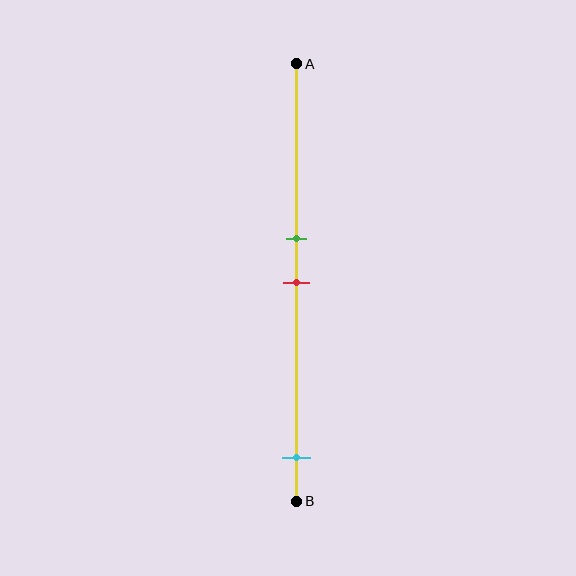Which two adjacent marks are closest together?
The green and red marks are the closest adjacent pair.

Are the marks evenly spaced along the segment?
No, the marks are not evenly spaced.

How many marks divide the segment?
There are 3 marks dividing the segment.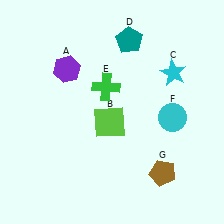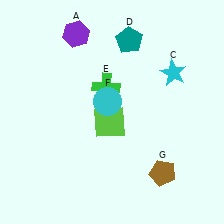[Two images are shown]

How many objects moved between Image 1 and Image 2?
2 objects moved between the two images.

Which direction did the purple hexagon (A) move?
The purple hexagon (A) moved up.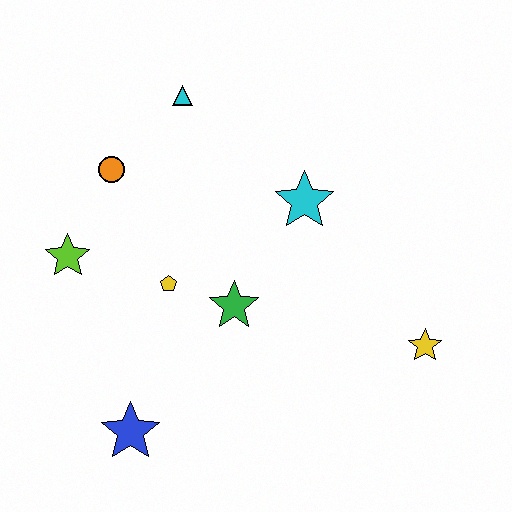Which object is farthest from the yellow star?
The lime star is farthest from the yellow star.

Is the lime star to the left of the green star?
Yes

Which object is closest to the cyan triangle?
The orange circle is closest to the cyan triangle.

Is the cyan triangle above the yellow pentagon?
Yes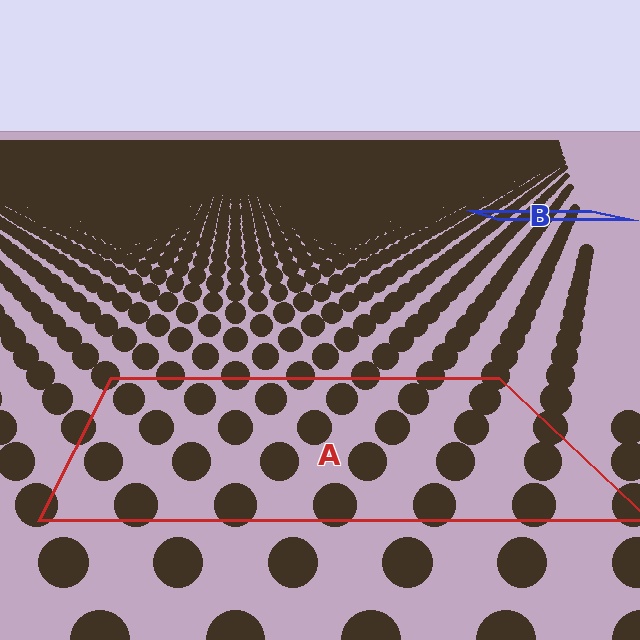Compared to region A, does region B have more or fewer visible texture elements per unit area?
Region B has more texture elements per unit area — they are packed more densely because it is farther away.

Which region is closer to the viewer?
Region A is closer. The texture elements there are larger and more spread out.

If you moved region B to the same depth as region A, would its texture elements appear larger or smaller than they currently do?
They would appear larger. At a closer depth, the same texture elements are projected at a bigger on-screen size.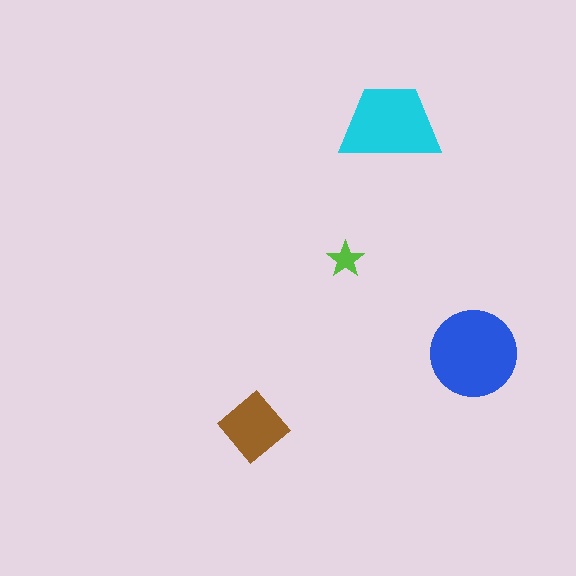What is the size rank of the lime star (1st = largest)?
4th.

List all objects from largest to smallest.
The blue circle, the cyan trapezoid, the brown diamond, the lime star.